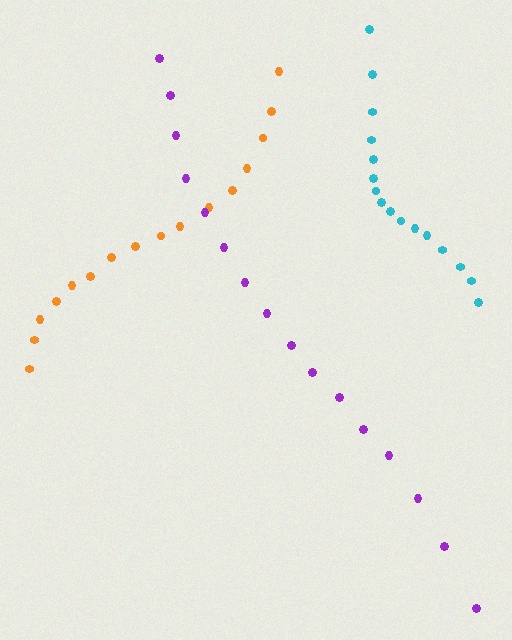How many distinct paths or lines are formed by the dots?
There are 3 distinct paths.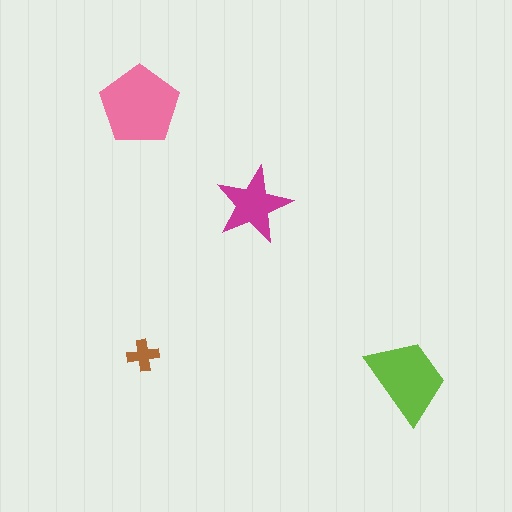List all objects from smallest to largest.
The brown cross, the magenta star, the lime trapezoid, the pink pentagon.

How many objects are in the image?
There are 4 objects in the image.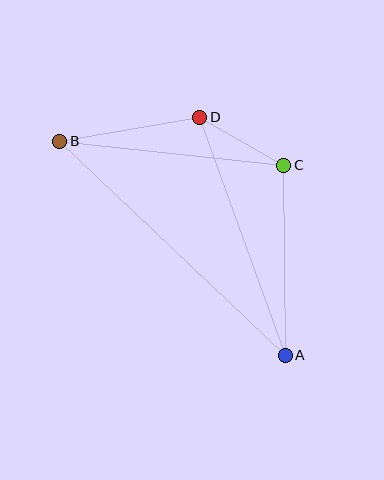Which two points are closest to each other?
Points C and D are closest to each other.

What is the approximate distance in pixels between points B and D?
The distance between B and D is approximately 142 pixels.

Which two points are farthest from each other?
Points A and B are farthest from each other.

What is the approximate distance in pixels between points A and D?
The distance between A and D is approximately 253 pixels.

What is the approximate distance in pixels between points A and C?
The distance between A and C is approximately 190 pixels.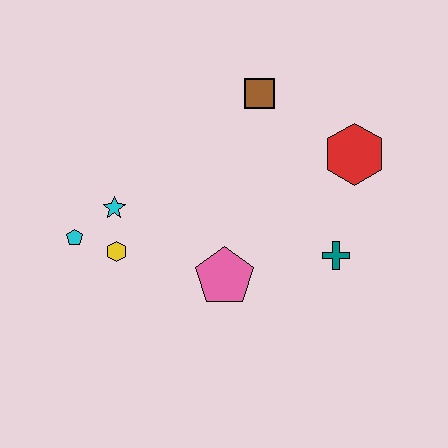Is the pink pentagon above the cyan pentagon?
No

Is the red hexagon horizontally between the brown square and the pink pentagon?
No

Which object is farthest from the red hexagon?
The cyan pentagon is farthest from the red hexagon.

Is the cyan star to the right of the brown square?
No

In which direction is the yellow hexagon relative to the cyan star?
The yellow hexagon is below the cyan star.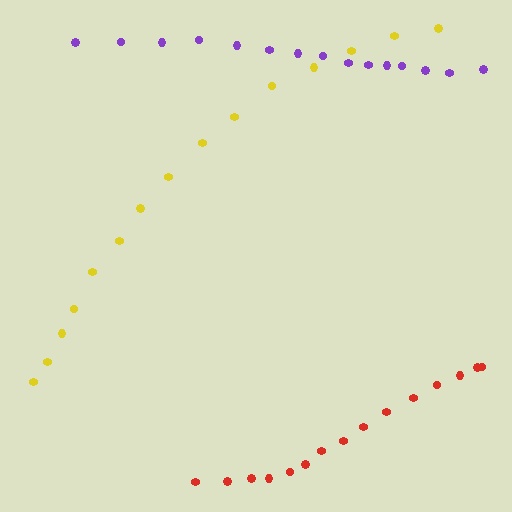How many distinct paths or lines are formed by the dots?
There are 3 distinct paths.